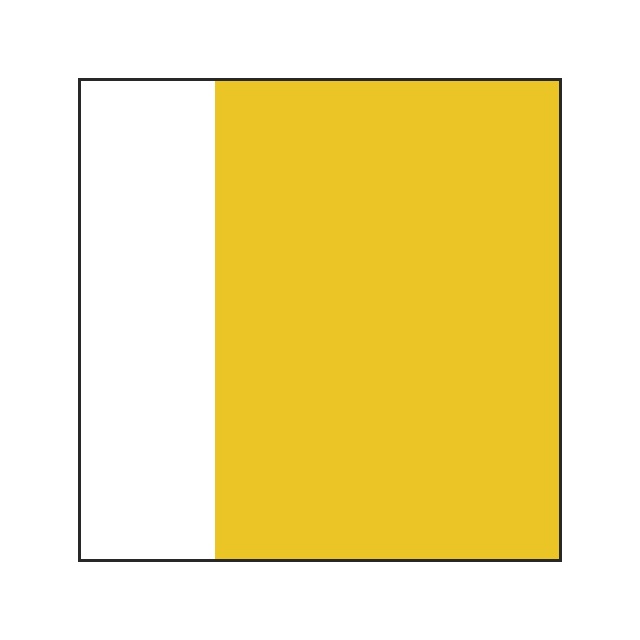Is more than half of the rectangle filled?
Yes.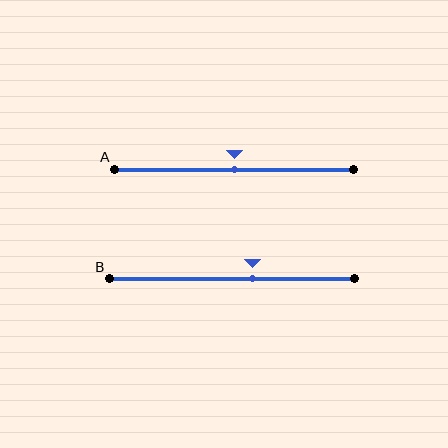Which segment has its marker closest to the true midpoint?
Segment A has its marker closest to the true midpoint.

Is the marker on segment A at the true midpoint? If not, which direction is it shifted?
Yes, the marker on segment A is at the true midpoint.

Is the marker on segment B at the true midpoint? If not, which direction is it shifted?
No, the marker on segment B is shifted to the right by about 8% of the segment length.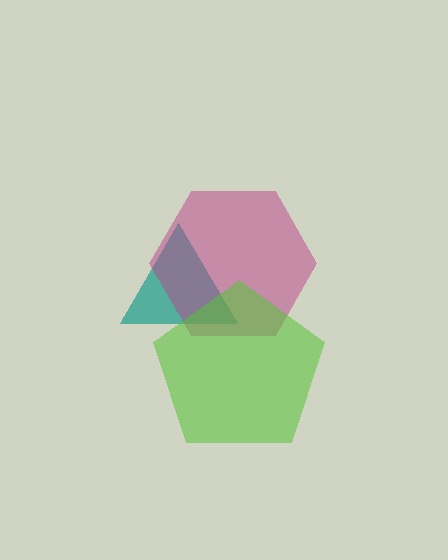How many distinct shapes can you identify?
There are 3 distinct shapes: a teal triangle, a magenta hexagon, a lime pentagon.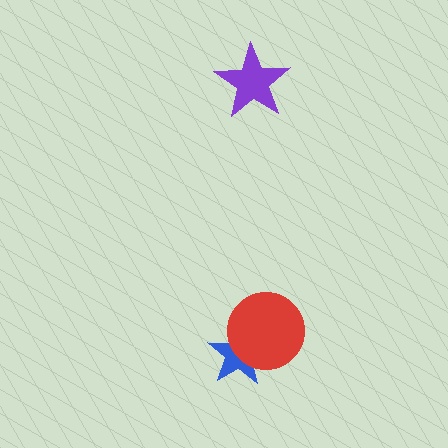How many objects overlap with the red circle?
1 object overlaps with the red circle.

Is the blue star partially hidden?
Yes, it is partially covered by another shape.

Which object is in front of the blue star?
The red circle is in front of the blue star.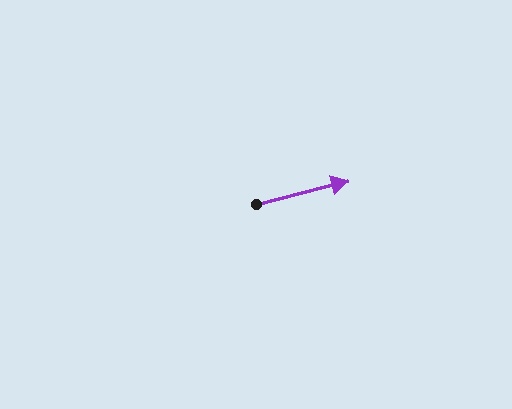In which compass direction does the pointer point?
East.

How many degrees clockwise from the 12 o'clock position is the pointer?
Approximately 75 degrees.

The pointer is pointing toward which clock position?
Roughly 3 o'clock.